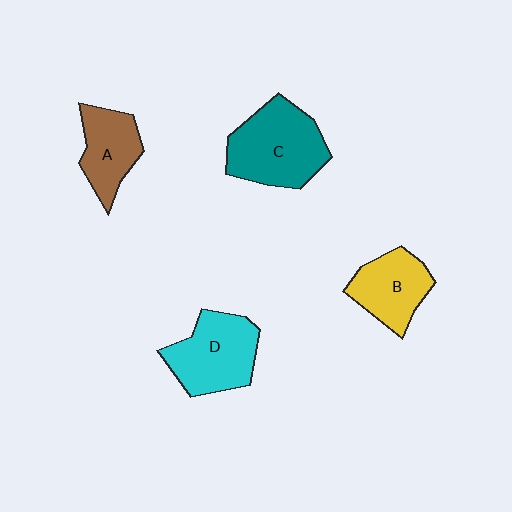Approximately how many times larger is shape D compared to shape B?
Approximately 1.3 times.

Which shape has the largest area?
Shape C (teal).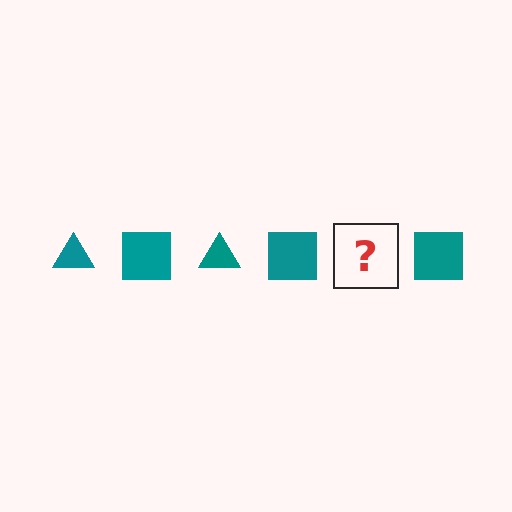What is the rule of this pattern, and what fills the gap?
The rule is that the pattern cycles through triangle, square shapes in teal. The gap should be filled with a teal triangle.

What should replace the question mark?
The question mark should be replaced with a teal triangle.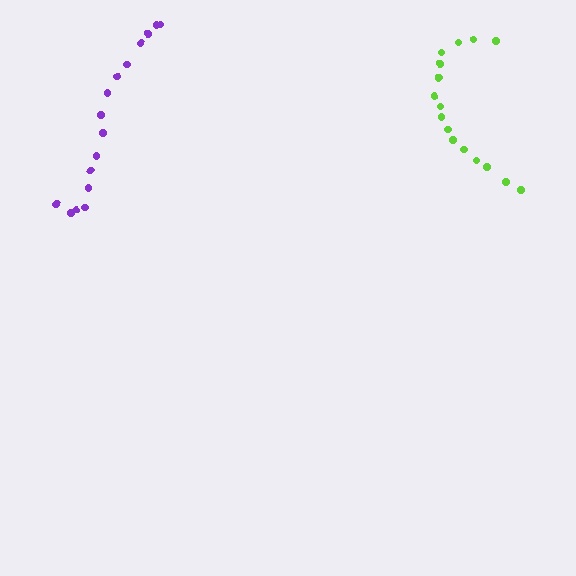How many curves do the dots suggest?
There are 2 distinct paths.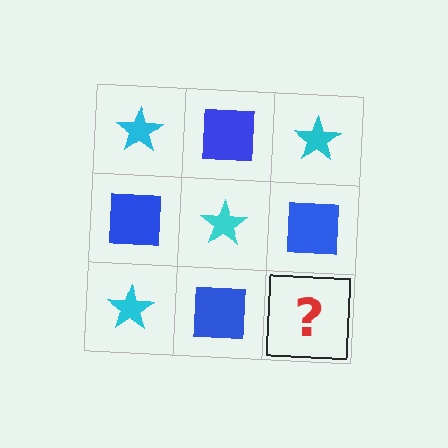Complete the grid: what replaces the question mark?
The question mark should be replaced with a cyan star.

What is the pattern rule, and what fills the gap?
The rule is that it alternates cyan star and blue square in a checkerboard pattern. The gap should be filled with a cyan star.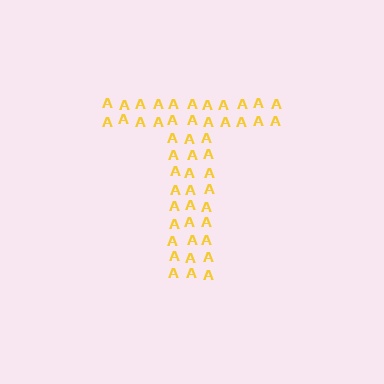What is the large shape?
The large shape is the letter T.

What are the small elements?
The small elements are letter A's.